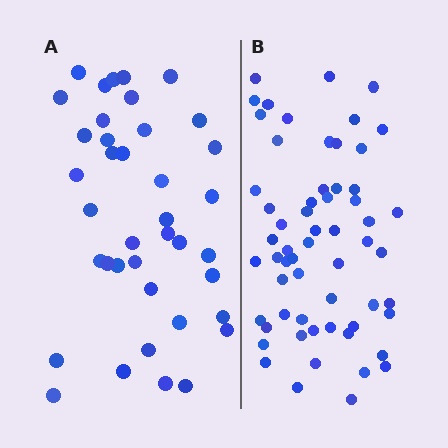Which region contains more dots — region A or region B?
Region B (the right region) has more dots.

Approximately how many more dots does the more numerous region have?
Region B has approximately 20 more dots than region A.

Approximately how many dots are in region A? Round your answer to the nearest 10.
About 40 dots. (The exact count is 39, which rounds to 40.)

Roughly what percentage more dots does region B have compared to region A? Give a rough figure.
About 55% more.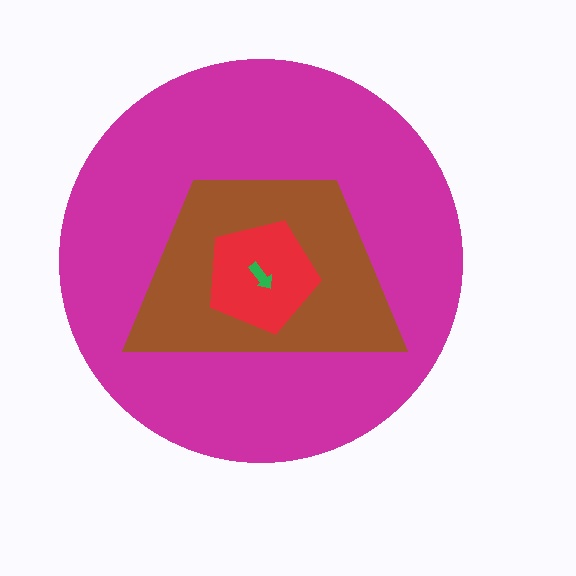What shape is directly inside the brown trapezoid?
The red pentagon.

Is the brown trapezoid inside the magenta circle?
Yes.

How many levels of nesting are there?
4.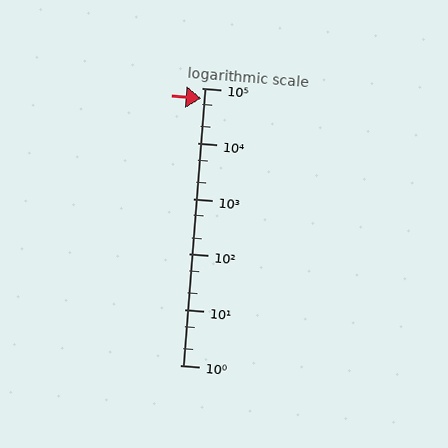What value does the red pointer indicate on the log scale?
The pointer indicates approximately 66000.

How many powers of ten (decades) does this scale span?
The scale spans 5 decades, from 1 to 100000.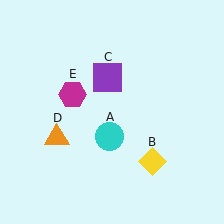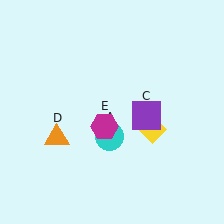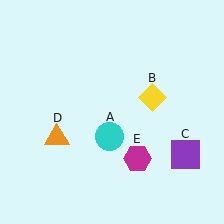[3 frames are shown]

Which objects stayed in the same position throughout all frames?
Cyan circle (object A) and orange triangle (object D) remained stationary.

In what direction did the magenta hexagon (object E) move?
The magenta hexagon (object E) moved down and to the right.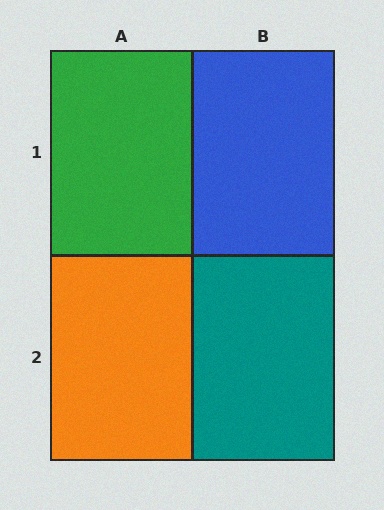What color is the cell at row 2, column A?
Orange.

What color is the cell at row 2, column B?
Teal.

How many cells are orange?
1 cell is orange.